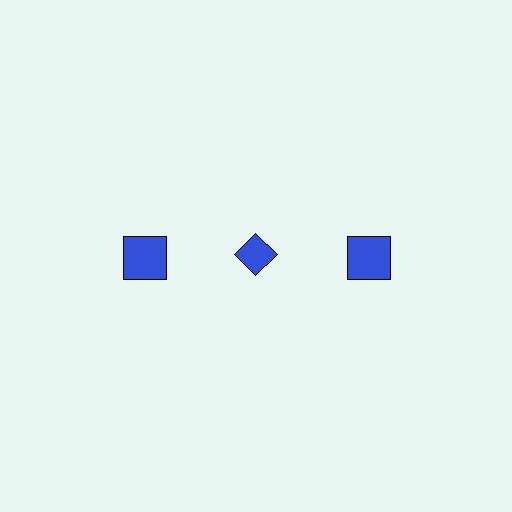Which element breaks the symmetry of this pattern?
The blue diamond in the top row, second from left column breaks the symmetry. All other shapes are blue squares.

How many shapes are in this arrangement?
There are 3 shapes arranged in a grid pattern.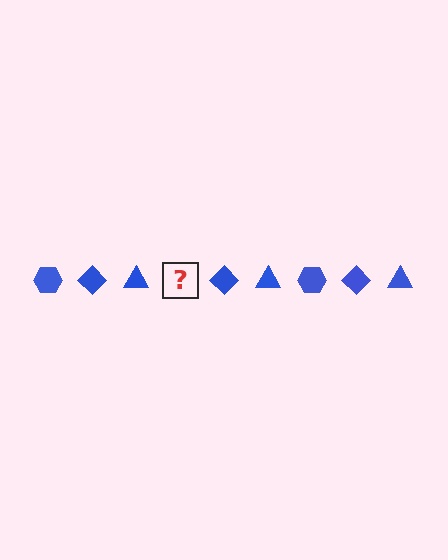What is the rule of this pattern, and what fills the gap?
The rule is that the pattern cycles through hexagon, diamond, triangle shapes in blue. The gap should be filled with a blue hexagon.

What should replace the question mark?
The question mark should be replaced with a blue hexagon.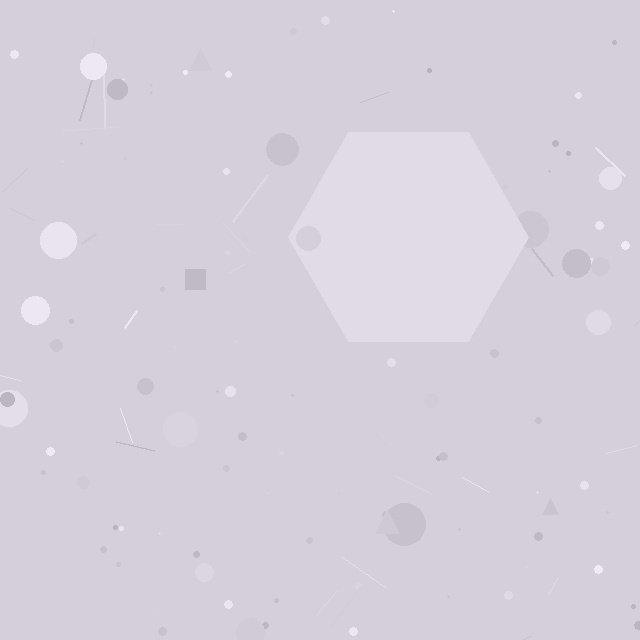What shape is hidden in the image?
A hexagon is hidden in the image.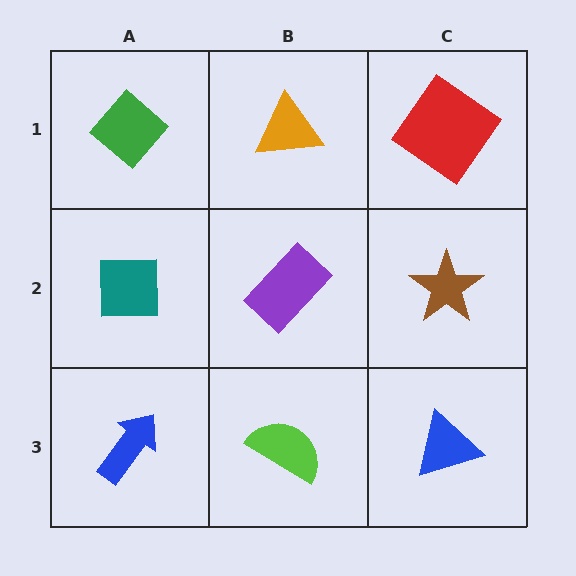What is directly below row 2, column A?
A blue arrow.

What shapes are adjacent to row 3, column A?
A teal square (row 2, column A), a lime semicircle (row 3, column B).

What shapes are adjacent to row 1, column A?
A teal square (row 2, column A), an orange triangle (row 1, column B).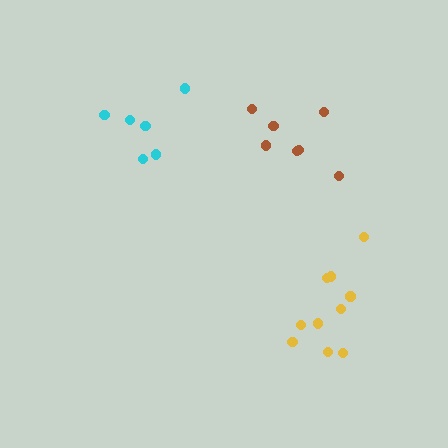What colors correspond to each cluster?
The clusters are colored: brown, cyan, yellow.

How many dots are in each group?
Group 1: 7 dots, Group 2: 6 dots, Group 3: 10 dots (23 total).